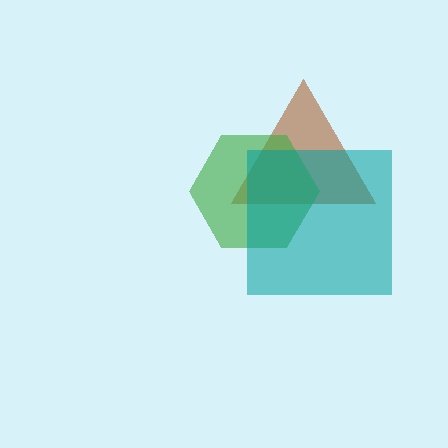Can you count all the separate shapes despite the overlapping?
Yes, there are 3 separate shapes.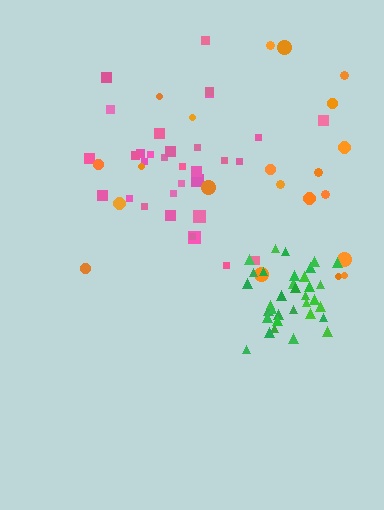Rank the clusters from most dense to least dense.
green, pink, orange.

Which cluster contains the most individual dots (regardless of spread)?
Green (34).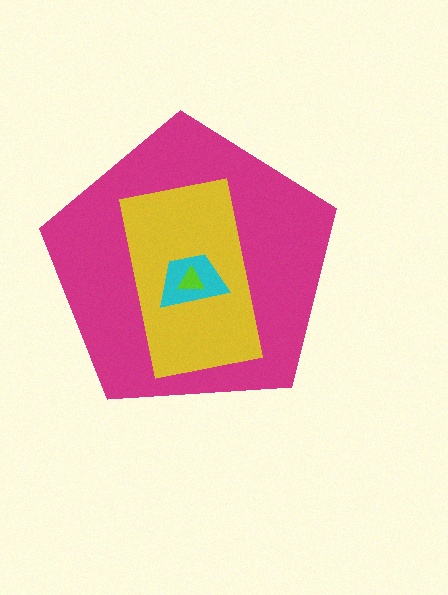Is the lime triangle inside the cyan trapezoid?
Yes.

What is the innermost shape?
The lime triangle.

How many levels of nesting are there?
4.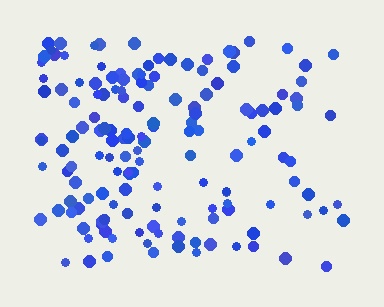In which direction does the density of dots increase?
From right to left, with the left side densest.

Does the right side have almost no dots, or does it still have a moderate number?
Still a moderate number, just noticeably fewer than the left.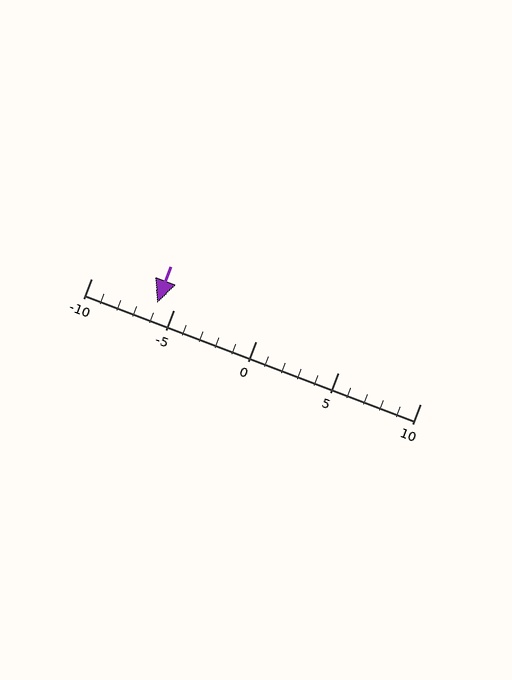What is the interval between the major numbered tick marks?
The major tick marks are spaced 5 units apart.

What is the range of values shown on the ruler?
The ruler shows values from -10 to 10.